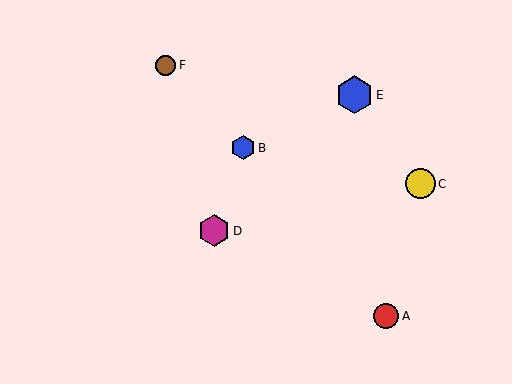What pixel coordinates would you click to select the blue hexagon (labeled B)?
Click at (243, 148) to select the blue hexagon B.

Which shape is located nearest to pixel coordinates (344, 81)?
The blue hexagon (labeled E) at (355, 95) is nearest to that location.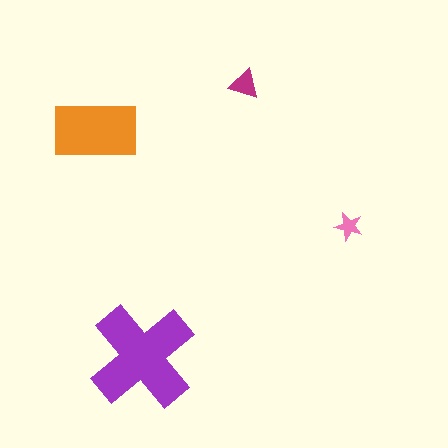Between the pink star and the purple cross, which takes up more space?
The purple cross.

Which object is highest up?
The magenta triangle is topmost.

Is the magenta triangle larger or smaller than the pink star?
Larger.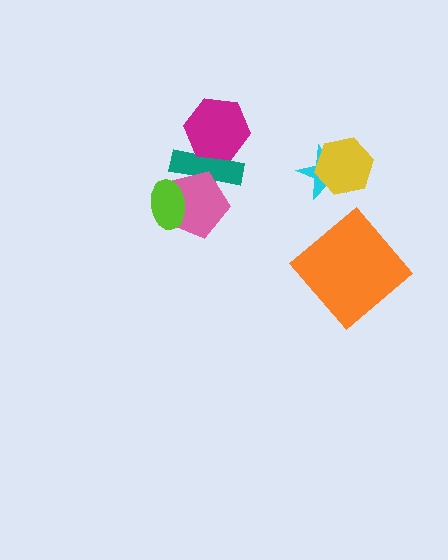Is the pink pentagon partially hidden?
Yes, it is partially covered by another shape.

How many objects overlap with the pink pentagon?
2 objects overlap with the pink pentagon.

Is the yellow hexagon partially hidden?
No, no other shape covers it.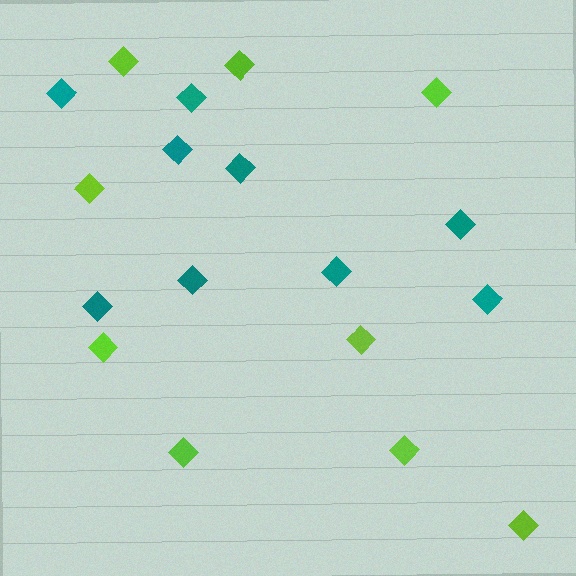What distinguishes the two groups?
There are 2 groups: one group of teal diamonds (9) and one group of lime diamonds (9).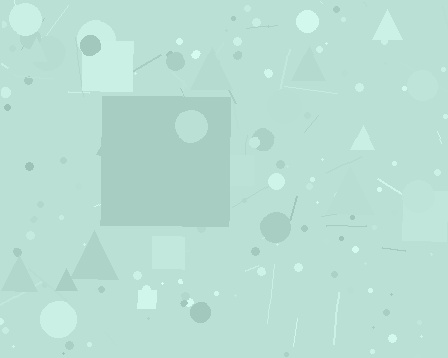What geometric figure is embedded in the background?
A square is embedded in the background.